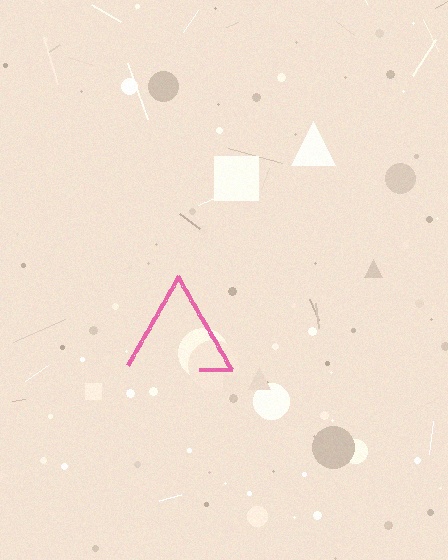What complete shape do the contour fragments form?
The contour fragments form a triangle.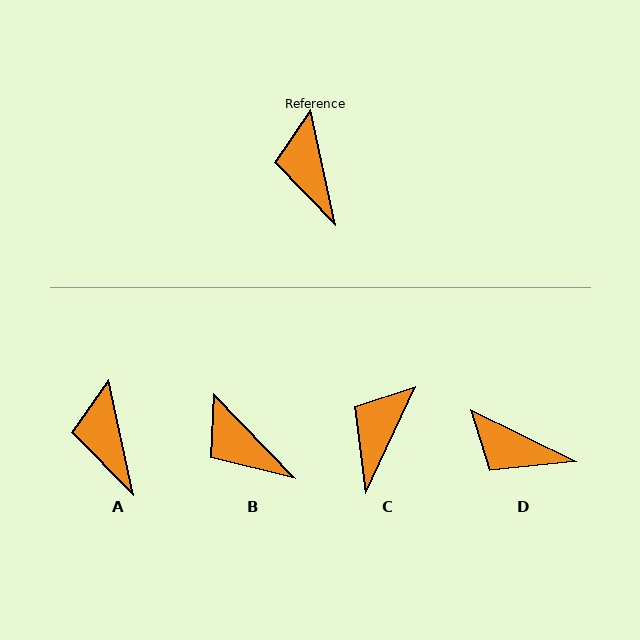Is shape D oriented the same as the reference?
No, it is off by about 51 degrees.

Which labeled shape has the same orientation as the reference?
A.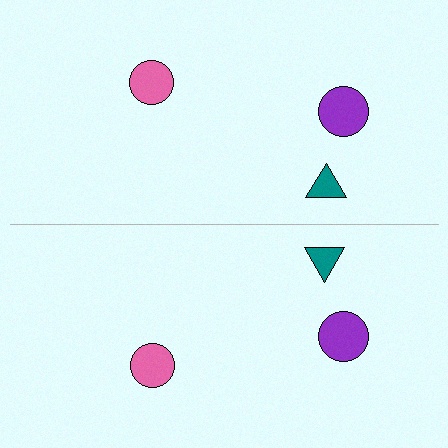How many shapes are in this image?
There are 6 shapes in this image.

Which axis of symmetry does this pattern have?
The pattern has a horizontal axis of symmetry running through the center of the image.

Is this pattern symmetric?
Yes, this pattern has bilateral (reflection) symmetry.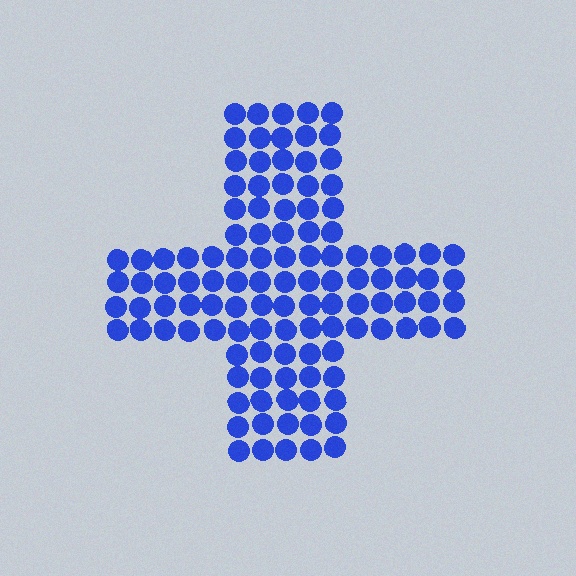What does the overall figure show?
The overall figure shows a cross.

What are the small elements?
The small elements are circles.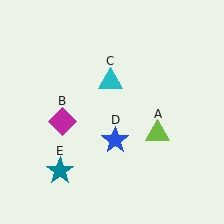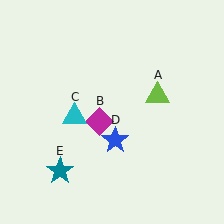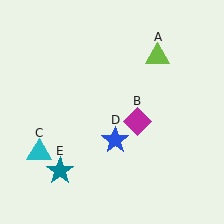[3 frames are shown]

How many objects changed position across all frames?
3 objects changed position: lime triangle (object A), magenta diamond (object B), cyan triangle (object C).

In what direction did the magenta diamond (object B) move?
The magenta diamond (object B) moved right.